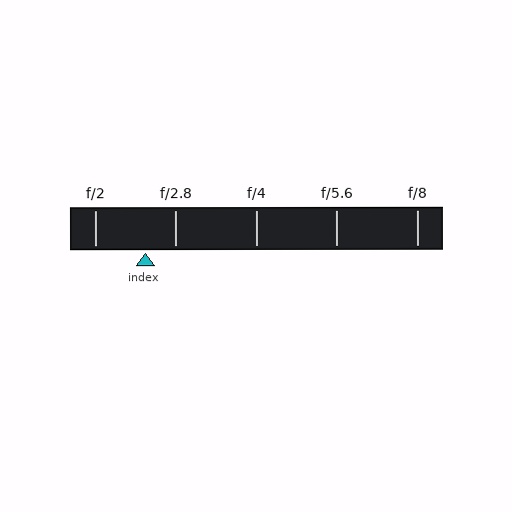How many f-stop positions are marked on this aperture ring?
There are 5 f-stop positions marked.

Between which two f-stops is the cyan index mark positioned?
The index mark is between f/2 and f/2.8.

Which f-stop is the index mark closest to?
The index mark is closest to f/2.8.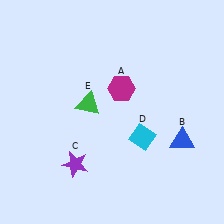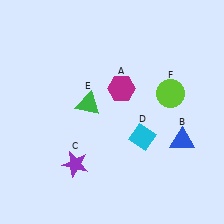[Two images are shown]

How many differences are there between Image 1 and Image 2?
There is 1 difference between the two images.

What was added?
A lime circle (F) was added in Image 2.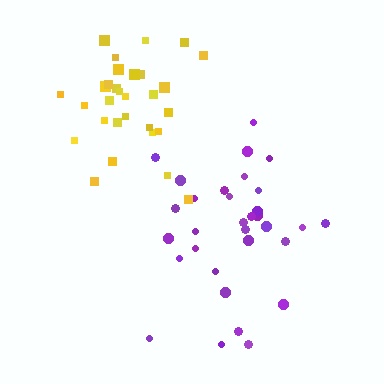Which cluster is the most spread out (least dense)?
Purple.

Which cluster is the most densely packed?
Yellow.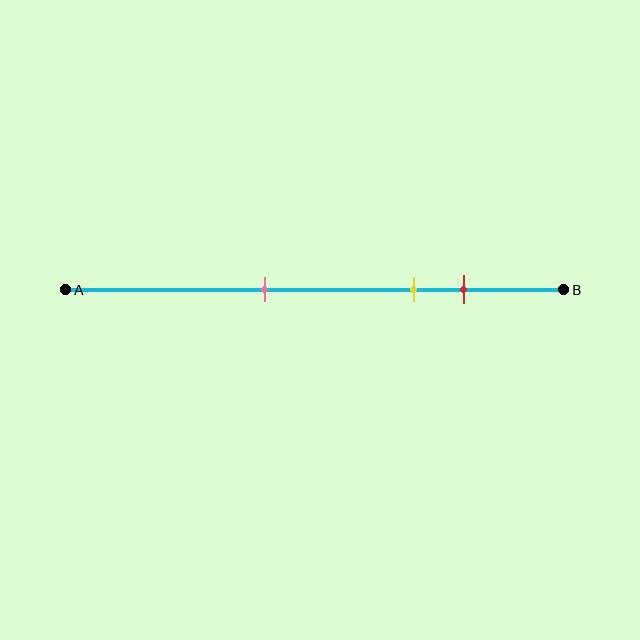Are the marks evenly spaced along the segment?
No, the marks are not evenly spaced.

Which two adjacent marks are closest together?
The yellow and red marks are the closest adjacent pair.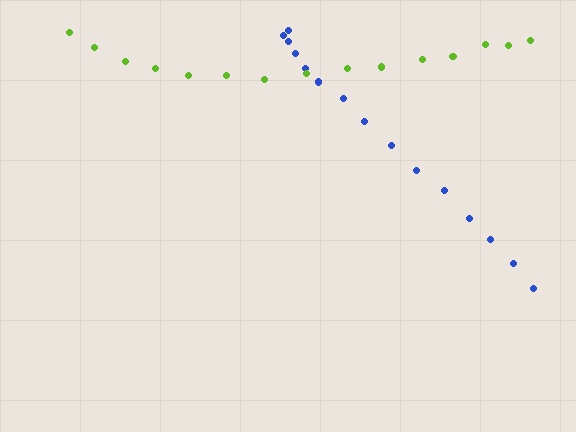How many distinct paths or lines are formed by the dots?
There are 2 distinct paths.